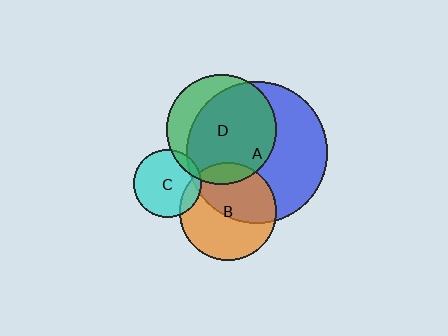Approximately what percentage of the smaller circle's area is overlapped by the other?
Approximately 15%.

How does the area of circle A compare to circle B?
Approximately 2.1 times.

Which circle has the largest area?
Circle A (blue).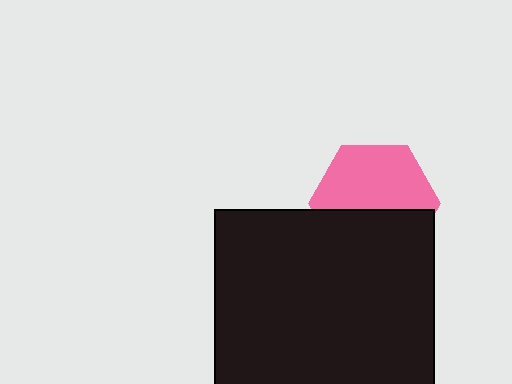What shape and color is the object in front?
The object in front is a black rectangle.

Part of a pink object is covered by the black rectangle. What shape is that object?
It is a hexagon.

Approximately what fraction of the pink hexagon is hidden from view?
Roughly 43% of the pink hexagon is hidden behind the black rectangle.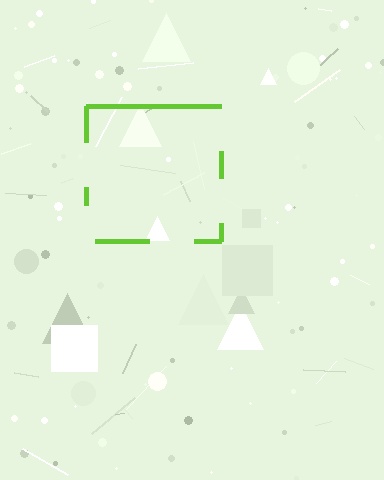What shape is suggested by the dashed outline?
The dashed outline suggests a square.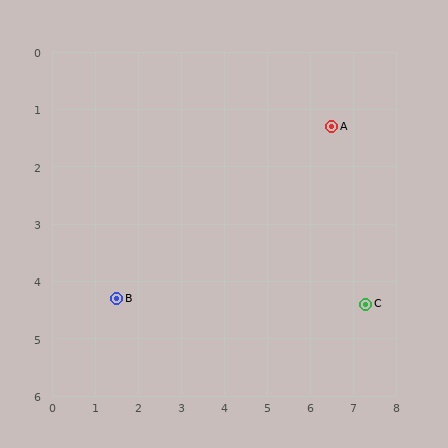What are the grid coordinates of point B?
Point B is at approximately (1.5, 4.3).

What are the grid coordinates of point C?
Point C is at approximately (7.3, 4.4).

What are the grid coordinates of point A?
Point A is at approximately (6.5, 1.3).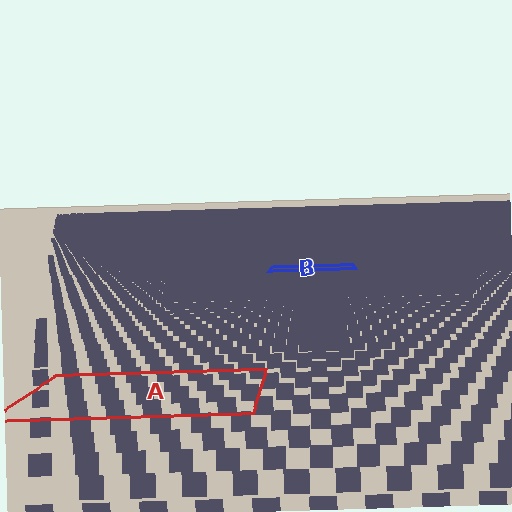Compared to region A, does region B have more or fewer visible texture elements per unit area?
Region B has more texture elements per unit area — they are packed more densely because it is farther away.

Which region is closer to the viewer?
Region A is closer. The texture elements there are larger and more spread out.